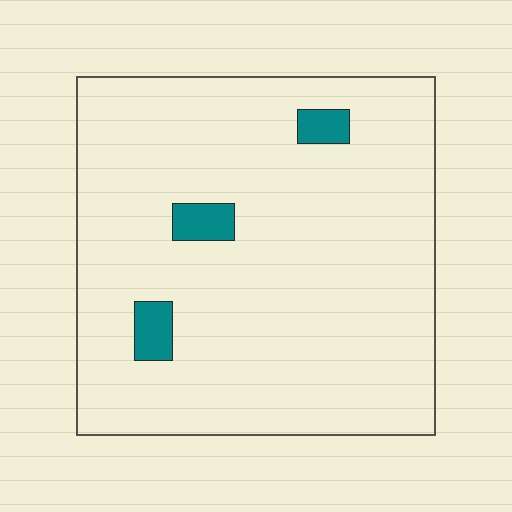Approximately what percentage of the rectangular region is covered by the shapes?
Approximately 5%.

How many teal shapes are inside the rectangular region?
3.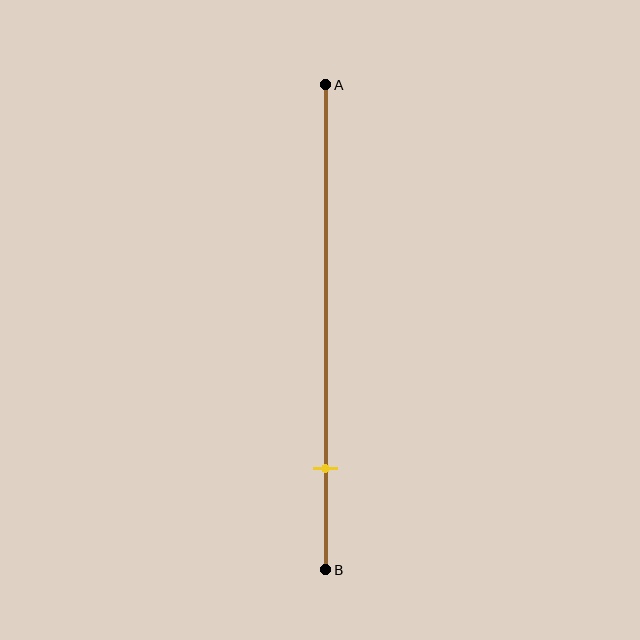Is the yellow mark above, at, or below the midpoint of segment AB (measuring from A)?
The yellow mark is below the midpoint of segment AB.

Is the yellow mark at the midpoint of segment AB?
No, the mark is at about 80% from A, not at the 50% midpoint.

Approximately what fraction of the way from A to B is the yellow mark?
The yellow mark is approximately 80% of the way from A to B.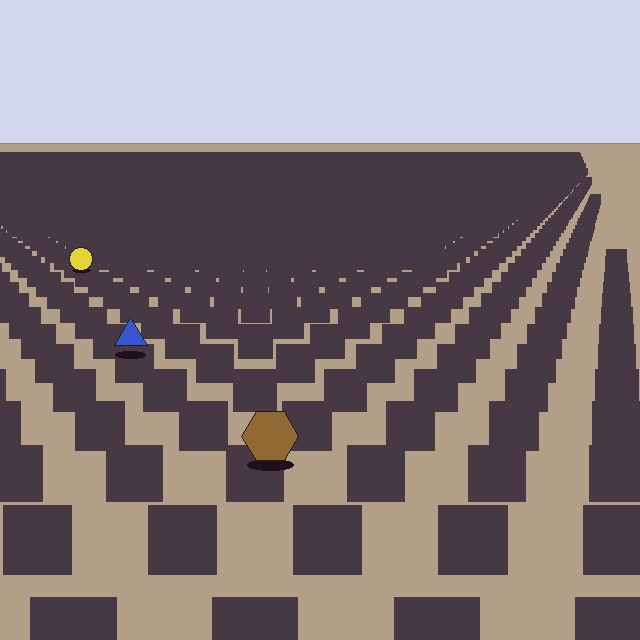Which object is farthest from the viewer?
The yellow circle is farthest from the viewer. It appears smaller and the ground texture around it is denser.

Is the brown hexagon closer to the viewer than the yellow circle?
Yes. The brown hexagon is closer — you can tell from the texture gradient: the ground texture is coarser near it.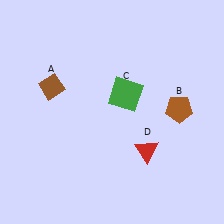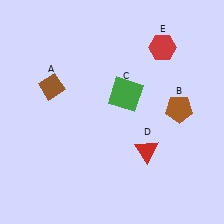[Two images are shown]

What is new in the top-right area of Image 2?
A red hexagon (E) was added in the top-right area of Image 2.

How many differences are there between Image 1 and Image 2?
There is 1 difference between the two images.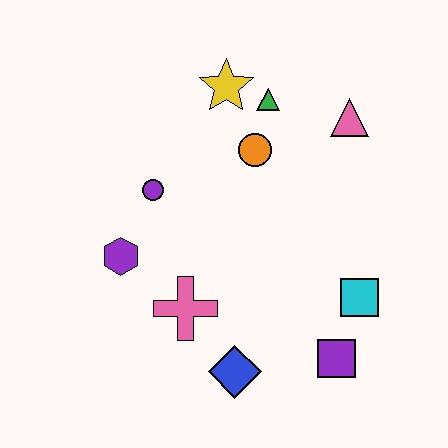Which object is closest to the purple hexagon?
The purple circle is closest to the purple hexagon.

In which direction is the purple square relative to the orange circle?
The purple square is below the orange circle.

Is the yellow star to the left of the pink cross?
No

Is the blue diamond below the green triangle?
Yes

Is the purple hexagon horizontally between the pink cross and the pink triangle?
No